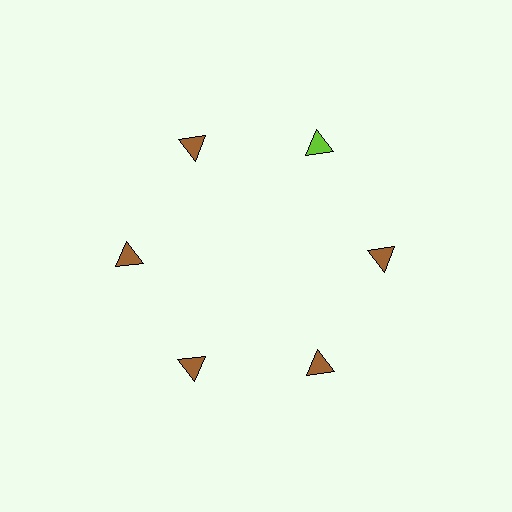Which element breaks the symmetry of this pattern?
The lime triangle at roughly the 1 o'clock position breaks the symmetry. All other shapes are brown triangles.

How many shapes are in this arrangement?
There are 6 shapes arranged in a ring pattern.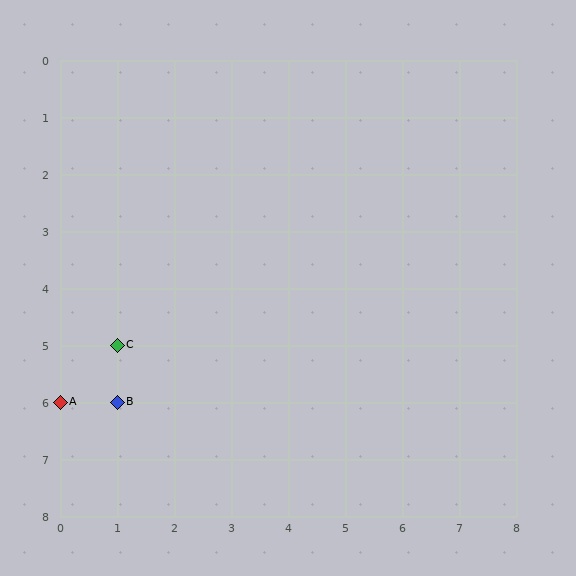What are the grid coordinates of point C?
Point C is at grid coordinates (1, 5).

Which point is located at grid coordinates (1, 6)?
Point B is at (1, 6).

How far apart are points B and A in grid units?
Points B and A are 1 column apart.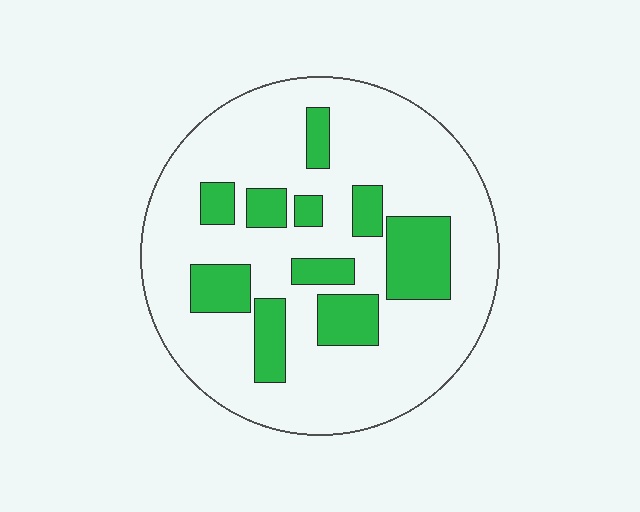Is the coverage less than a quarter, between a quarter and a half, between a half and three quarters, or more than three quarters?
Less than a quarter.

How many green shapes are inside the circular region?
10.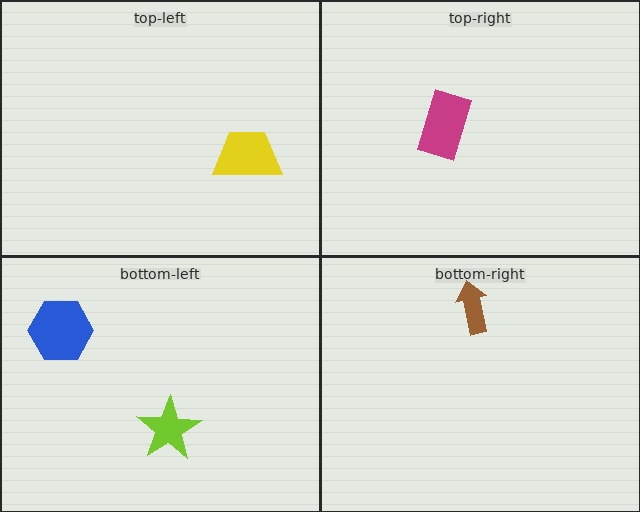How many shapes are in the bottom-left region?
2.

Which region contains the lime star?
The bottom-left region.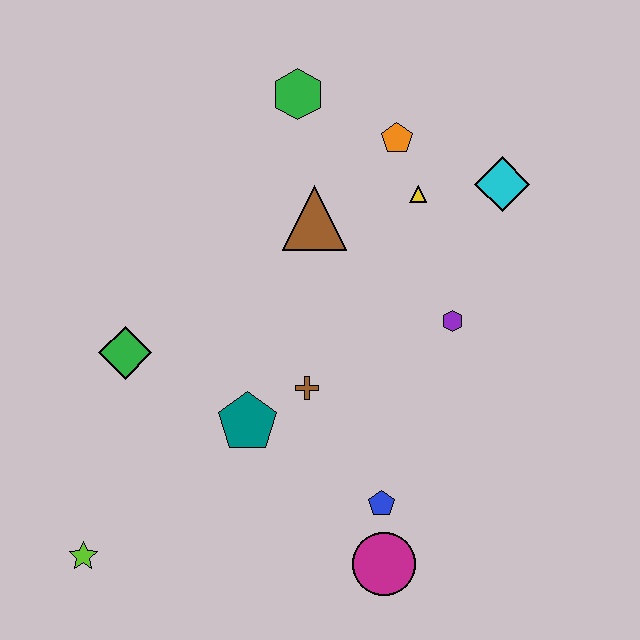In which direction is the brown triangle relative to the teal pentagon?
The brown triangle is above the teal pentagon.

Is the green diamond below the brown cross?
No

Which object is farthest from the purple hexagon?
The lime star is farthest from the purple hexagon.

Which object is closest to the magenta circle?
The blue pentagon is closest to the magenta circle.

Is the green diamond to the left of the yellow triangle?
Yes